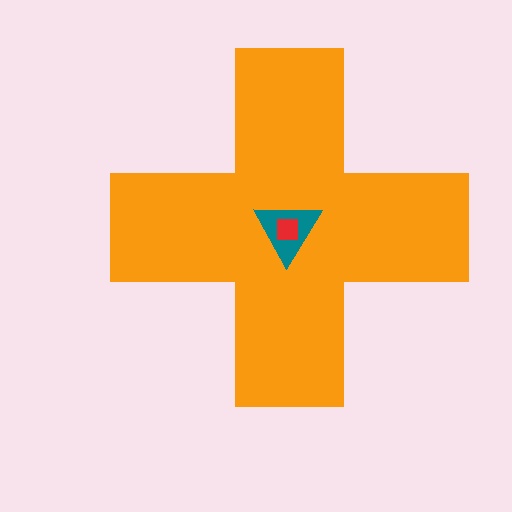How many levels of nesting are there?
3.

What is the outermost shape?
The orange cross.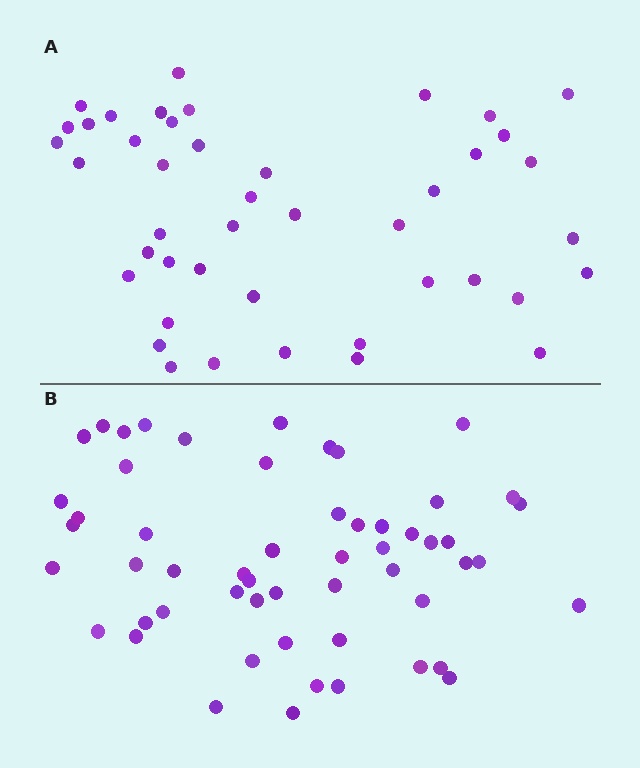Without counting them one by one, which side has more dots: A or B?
Region B (the bottom region) has more dots.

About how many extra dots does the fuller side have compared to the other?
Region B has roughly 12 or so more dots than region A.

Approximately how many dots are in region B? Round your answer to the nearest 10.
About 60 dots. (The exact count is 55, which rounds to 60.)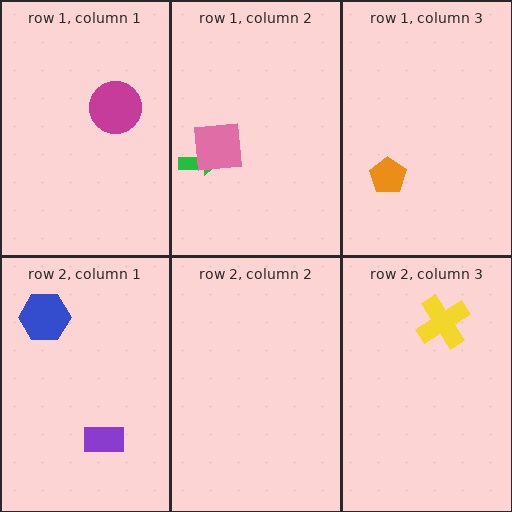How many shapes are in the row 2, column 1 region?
2.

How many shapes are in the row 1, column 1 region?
1.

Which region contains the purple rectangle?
The row 2, column 1 region.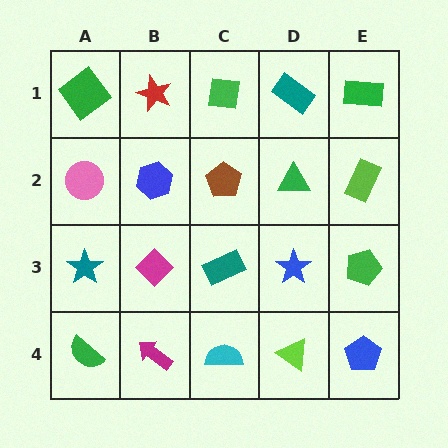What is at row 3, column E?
A green pentagon.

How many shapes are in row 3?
5 shapes.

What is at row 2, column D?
A green triangle.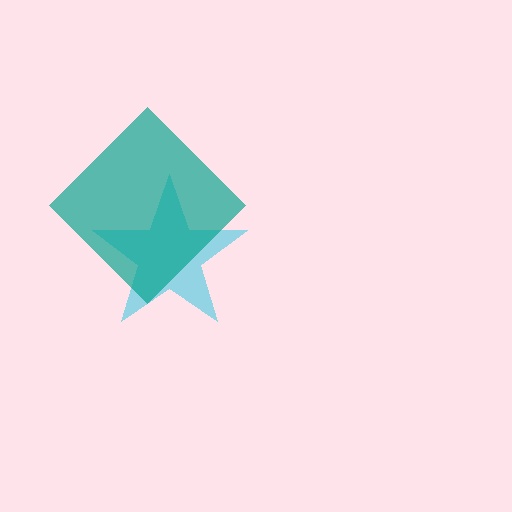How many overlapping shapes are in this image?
There are 2 overlapping shapes in the image.